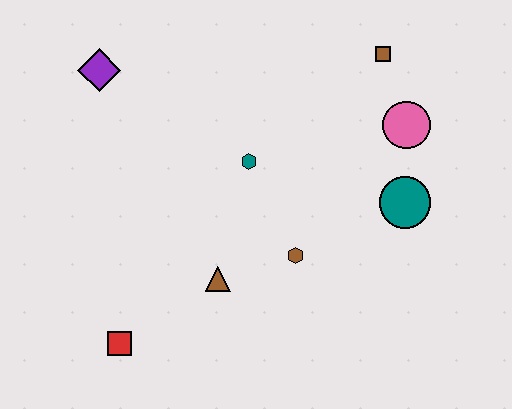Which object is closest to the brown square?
The pink circle is closest to the brown square.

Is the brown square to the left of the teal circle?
Yes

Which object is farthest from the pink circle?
The red square is farthest from the pink circle.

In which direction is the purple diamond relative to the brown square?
The purple diamond is to the left of the brown square.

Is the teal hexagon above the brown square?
No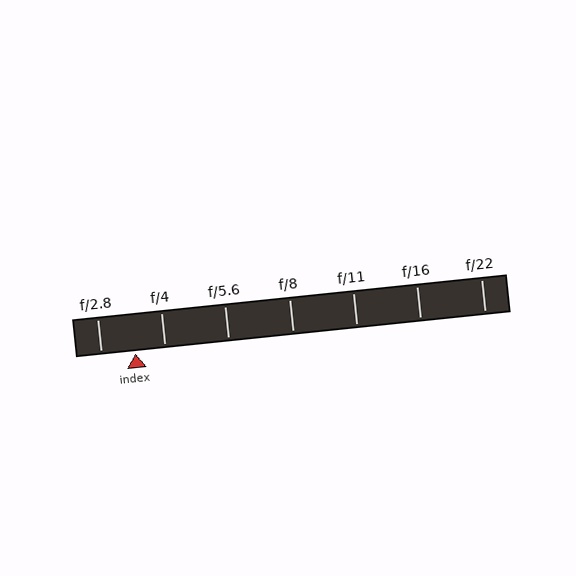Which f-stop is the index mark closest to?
The index mark is closest to f/4.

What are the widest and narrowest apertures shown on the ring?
The widest aperture shown is f/2.8 and the narrowest is f/22.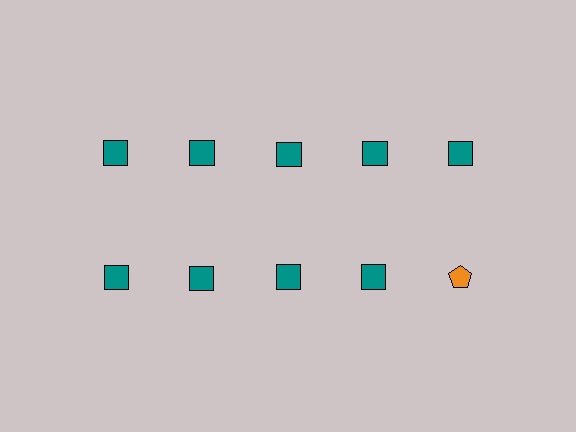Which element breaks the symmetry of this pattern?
The orange pentagon in the second row, rightmost column breaks the symmetry. All other shapes are teal squares.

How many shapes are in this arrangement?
There are 10 shapes arranged in a grid pattern.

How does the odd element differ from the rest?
It differs in both color (orange instead of teal) and shape (pentagon instead of square).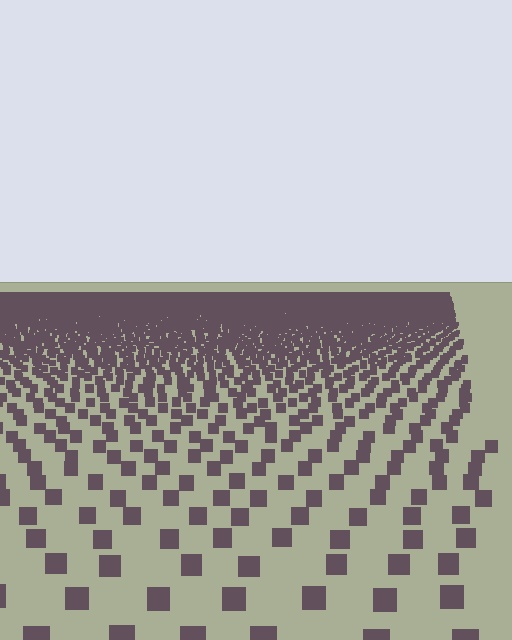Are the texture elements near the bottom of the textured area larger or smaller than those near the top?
Larger. Near the bottom, elements are closer to the viewer and appear at a bigger on-screen size.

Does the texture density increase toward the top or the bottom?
Density increases toward the top.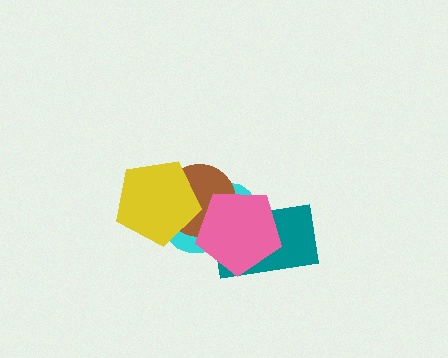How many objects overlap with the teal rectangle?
2 objects overlap with the teal rectangle.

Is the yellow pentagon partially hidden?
No, no other shape covers it.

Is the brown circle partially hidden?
Yes, it is partially covered by another shape.